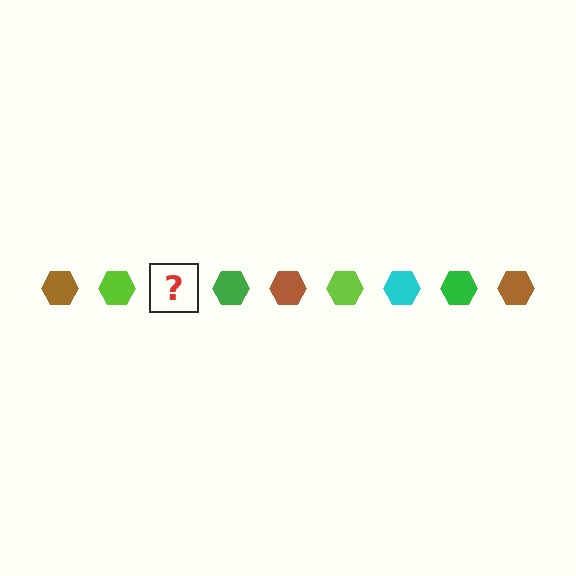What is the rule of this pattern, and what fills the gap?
The rule is that the pattern cycles through brown, lime, cyan, green hexagons. The gap should be filled with a cyan hexagon.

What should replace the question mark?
The question mark should be replaced with a cyan hexagon.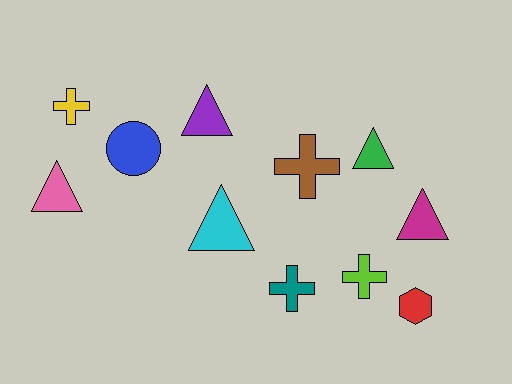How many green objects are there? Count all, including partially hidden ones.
There is 1 green object.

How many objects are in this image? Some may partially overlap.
There are 11 objects.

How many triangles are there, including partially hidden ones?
There are 5 triangles.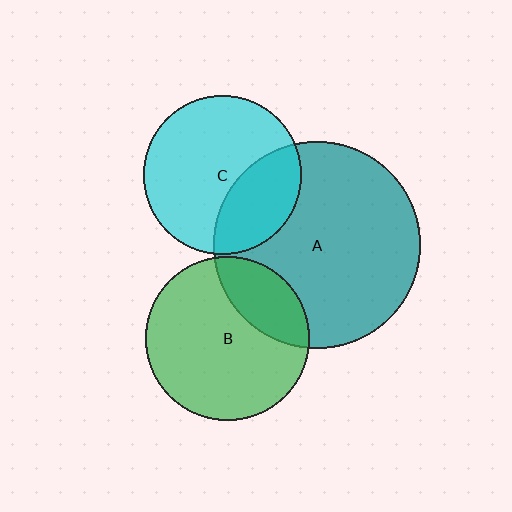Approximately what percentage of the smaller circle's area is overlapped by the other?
Approximately 25%.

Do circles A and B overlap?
Yes.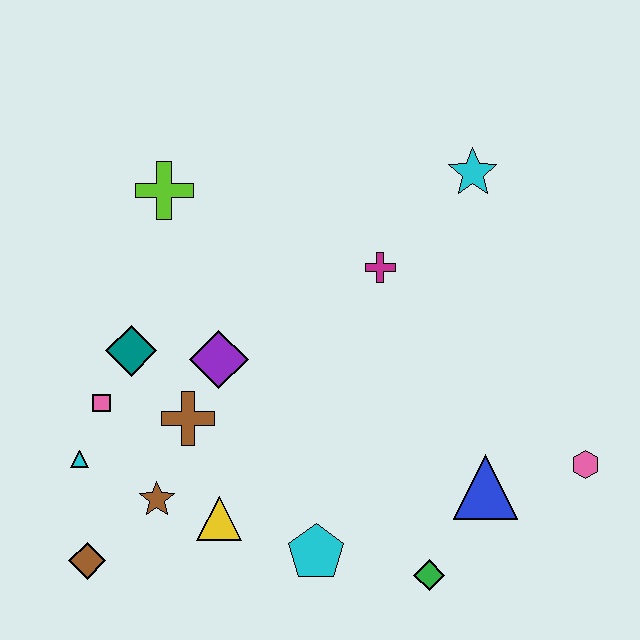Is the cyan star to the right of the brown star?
Yes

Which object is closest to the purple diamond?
The brown cross is closest to the purple diamond.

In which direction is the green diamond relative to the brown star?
The green diamond is to the right of the brown star.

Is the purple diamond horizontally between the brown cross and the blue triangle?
Yes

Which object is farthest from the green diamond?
The lime cross is farthest from the green diamond.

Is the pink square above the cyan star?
No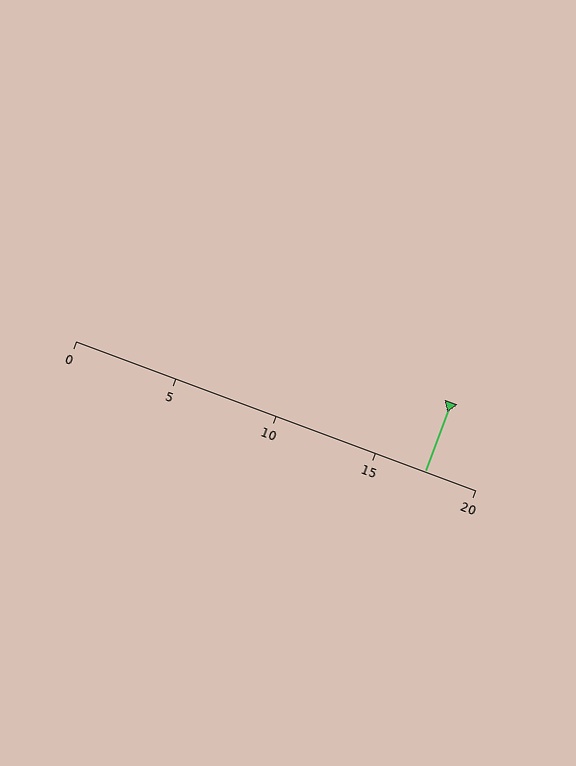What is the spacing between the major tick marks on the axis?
The major ticks are spaced 5 apart.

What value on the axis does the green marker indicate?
The marker indicates approximately 17.5.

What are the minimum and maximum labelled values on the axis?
The axis runs from 0 to 20.